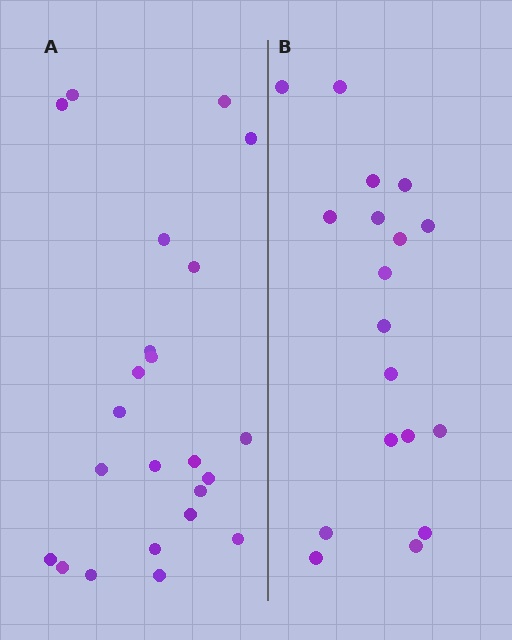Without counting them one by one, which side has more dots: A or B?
Region A (the left region) has more dots.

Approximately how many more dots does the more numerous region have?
Region A has about 5 more dots than region B.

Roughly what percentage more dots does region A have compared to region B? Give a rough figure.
About 30% more.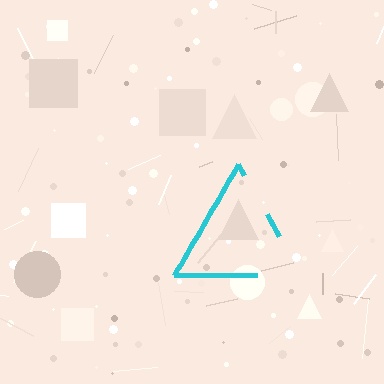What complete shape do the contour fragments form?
The contour fragments form a triangle.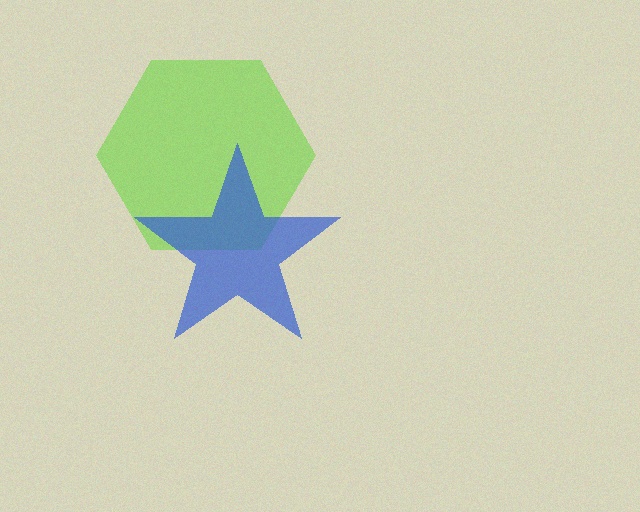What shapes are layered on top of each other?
The layered shapes are: a lime hexagon, a blue star.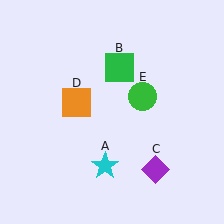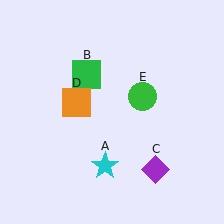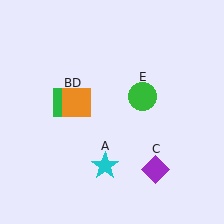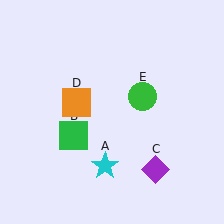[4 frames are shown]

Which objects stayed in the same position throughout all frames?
Cyan star (object A) and purple diamond (object C) and orange square (object D) and green circle (object E) remained stationary.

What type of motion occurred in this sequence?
The green square (object B) rotated counterclockwise around the center of the scene.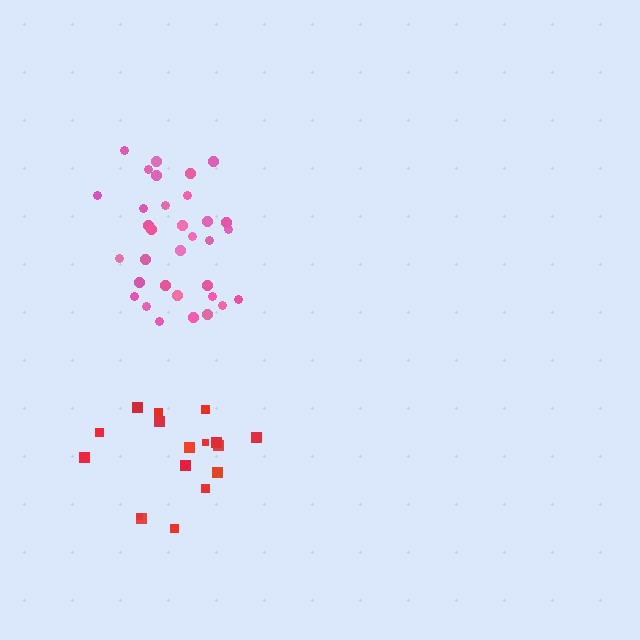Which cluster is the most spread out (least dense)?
Red.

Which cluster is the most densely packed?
Pink.